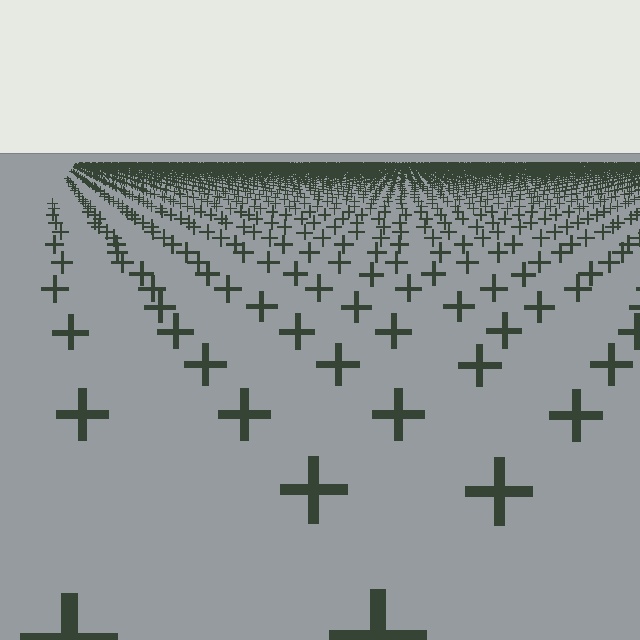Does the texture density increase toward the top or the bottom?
Density increases toward the top.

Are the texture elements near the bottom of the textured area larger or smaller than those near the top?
Larger. Near the bottom, elements are closer to the viewer and appear at a bigger on-screen size.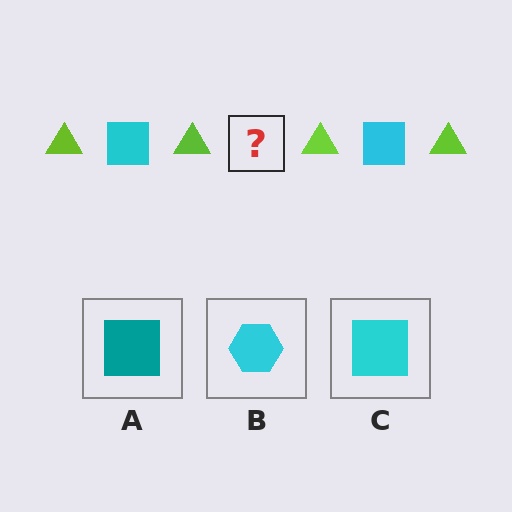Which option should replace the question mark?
Option C.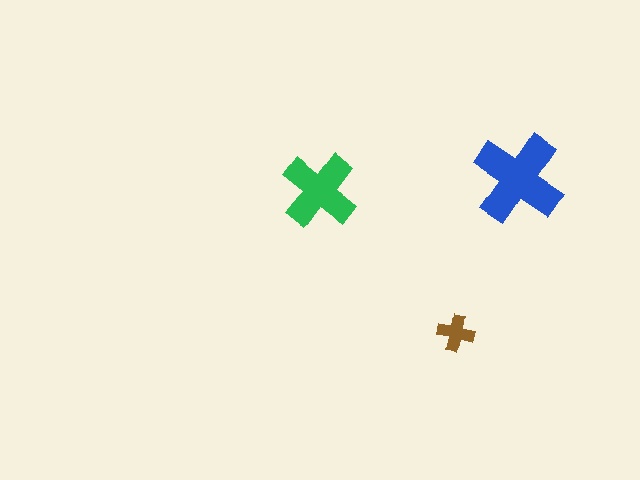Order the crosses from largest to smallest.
the blue one, the green one, the brown one.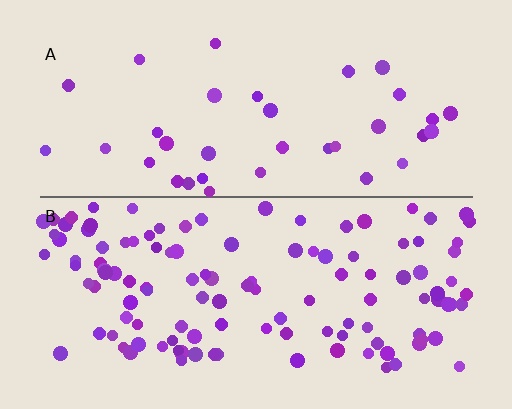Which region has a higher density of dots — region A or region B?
B (the bottom).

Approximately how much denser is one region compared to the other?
Approximately 3.3× — region B over region A.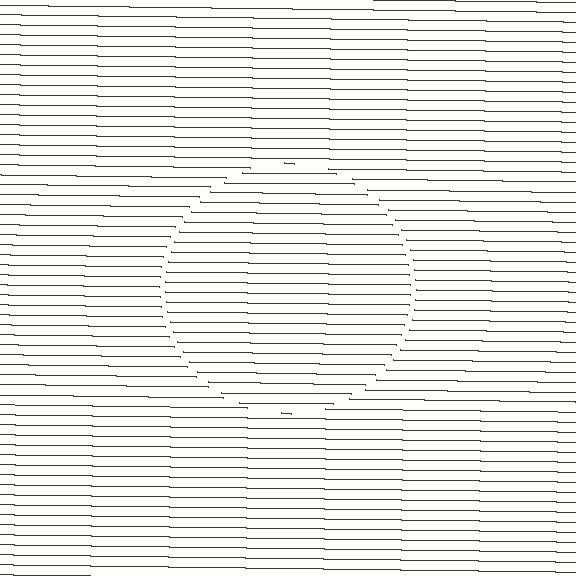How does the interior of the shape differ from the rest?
The interior of the shape contains the same grating, shifted by half a period — the contour is defined by the phase discontinuity where line-ends from the inner and outer gratings abut.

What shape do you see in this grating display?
An illusory circle. The interior of the shape contains the same grating, shifted by half a period — the contour is defined by the phase discontinuity where line-ends from the inner and outer gratings abut.